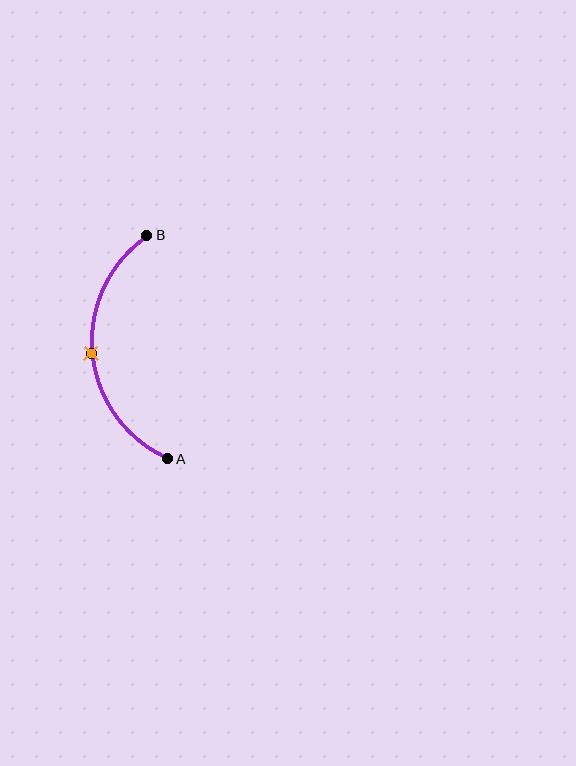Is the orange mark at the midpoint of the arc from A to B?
Yes. The orange mark lies on the arc at equal arc-length from both A and B — it is the arc midpoint.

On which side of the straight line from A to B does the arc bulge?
The arc bulges to the left of the straight line connecting A and B.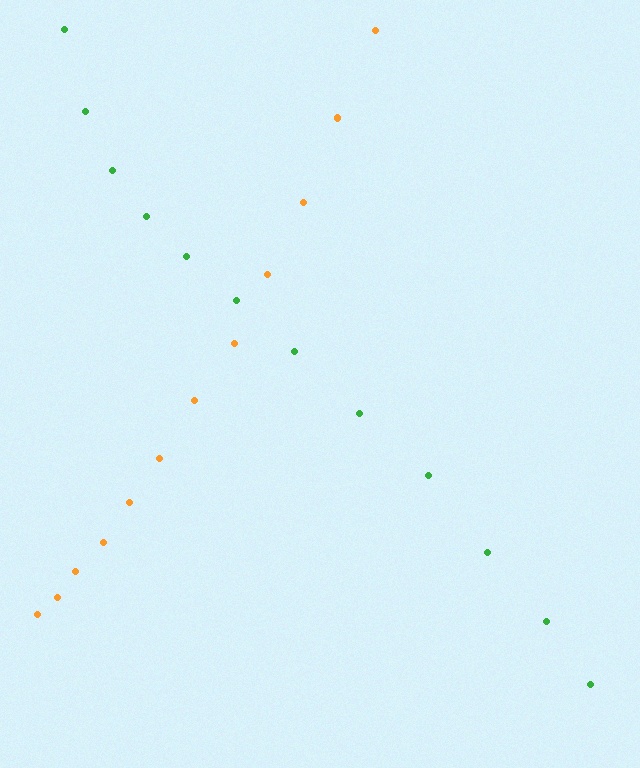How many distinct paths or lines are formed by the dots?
There are 2 distinct paths.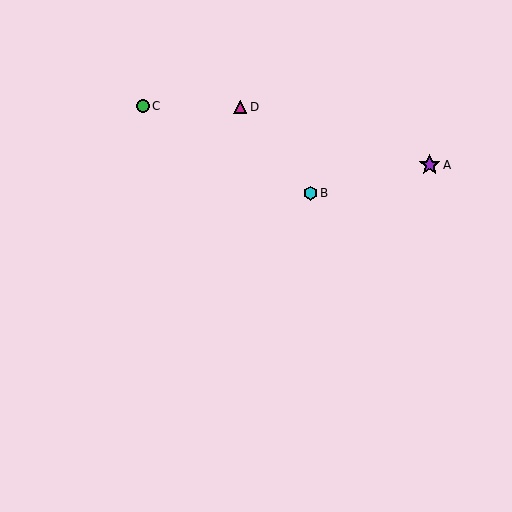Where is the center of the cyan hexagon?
The center of the cyan hexagon is at (310, 193).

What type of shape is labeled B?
Shape B is a cyan hexagon.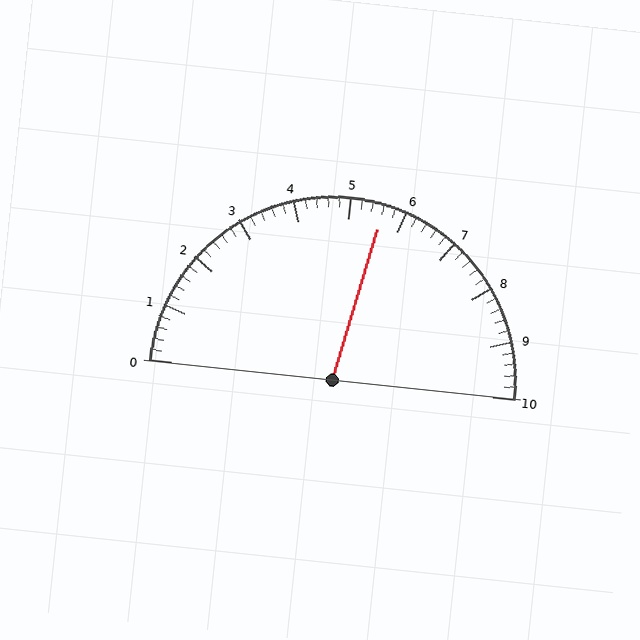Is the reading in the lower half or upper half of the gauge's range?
The reading is in the upper half of the range (0 to 10).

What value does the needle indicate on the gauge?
The needle indicates approximately 5.6.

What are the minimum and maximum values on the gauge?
The gauge ranges from 0 to 10.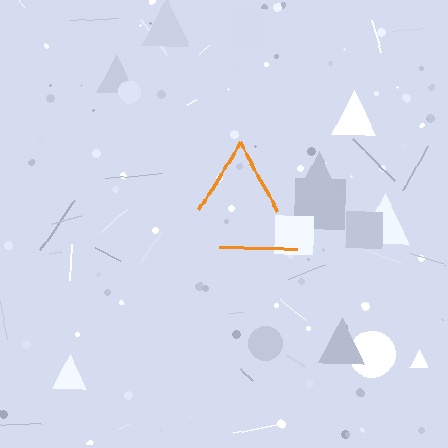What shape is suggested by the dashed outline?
The dashed outline suggests a triangle.